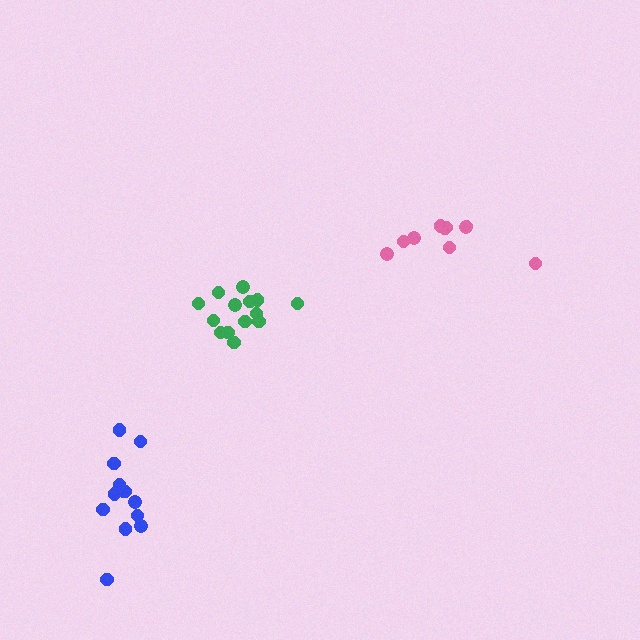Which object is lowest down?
The blue cluster is bottommost.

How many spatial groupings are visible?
There are 3 spatial groupings.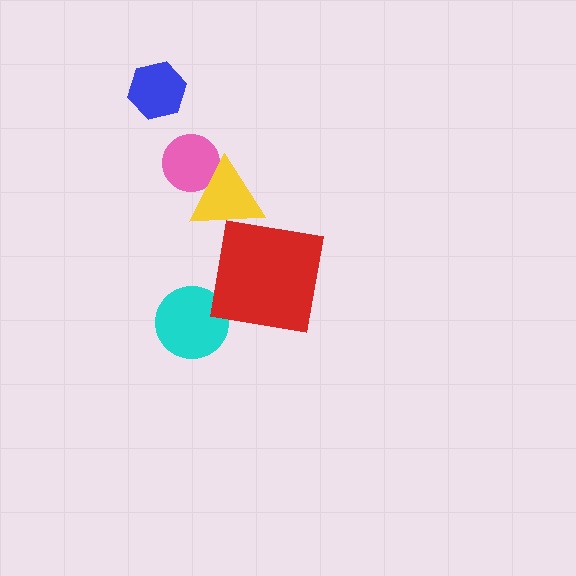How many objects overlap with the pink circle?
1 object overlaps with the pink circle.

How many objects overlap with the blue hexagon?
0 objects overlap with the blue hexagon.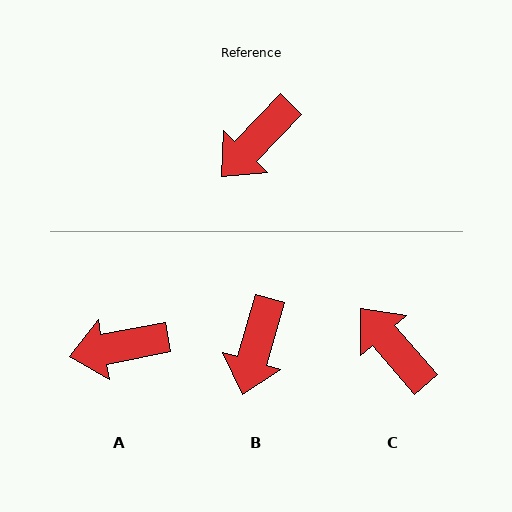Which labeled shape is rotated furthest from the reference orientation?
C, about 95 degrees away.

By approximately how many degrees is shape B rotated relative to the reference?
Approximately 28 degrees counter-clockwise.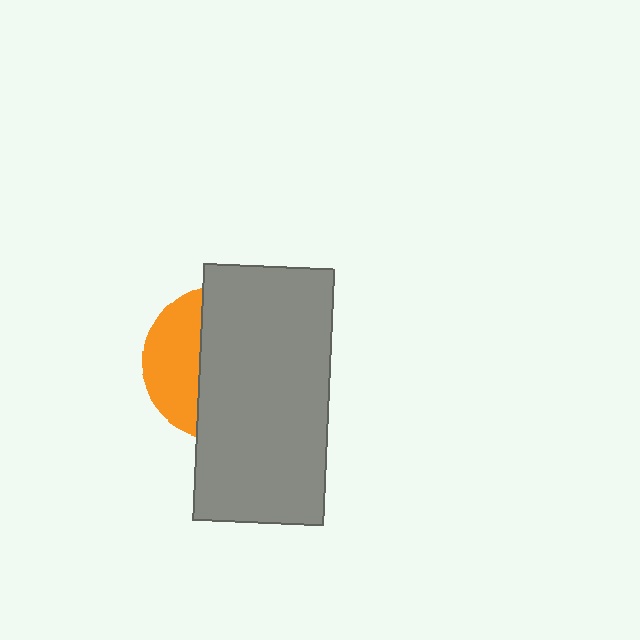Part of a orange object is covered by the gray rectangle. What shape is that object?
It is a circle.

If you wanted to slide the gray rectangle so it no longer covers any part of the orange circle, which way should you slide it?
Slide it right — that is the most direct way to separate the two shapes.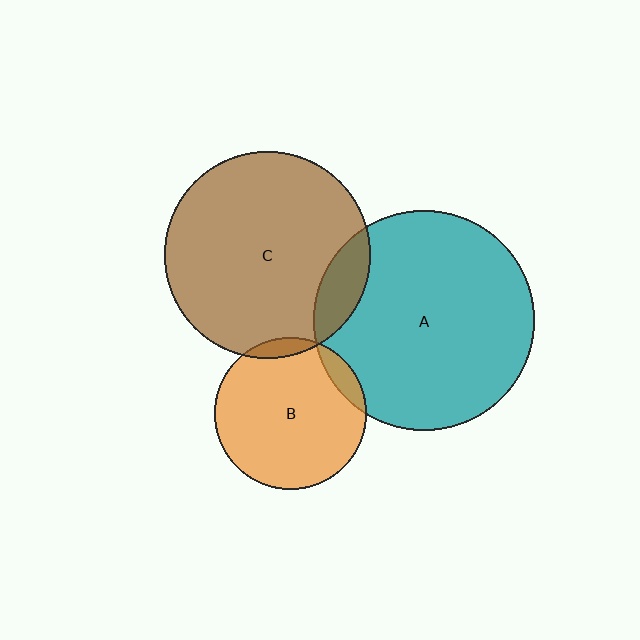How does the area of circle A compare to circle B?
Approximately 2.1 times.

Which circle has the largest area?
Circle A (teal).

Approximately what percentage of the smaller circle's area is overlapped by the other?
Approximately 10%.